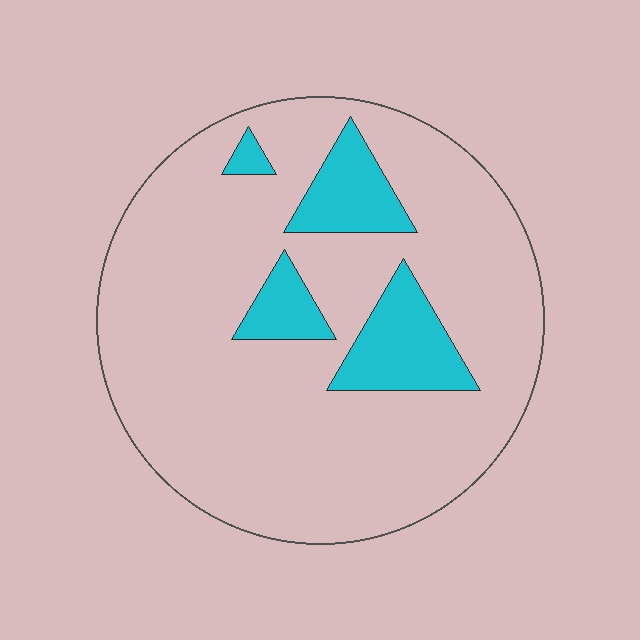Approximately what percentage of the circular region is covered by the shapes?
Approximately 15%.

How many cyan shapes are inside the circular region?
4.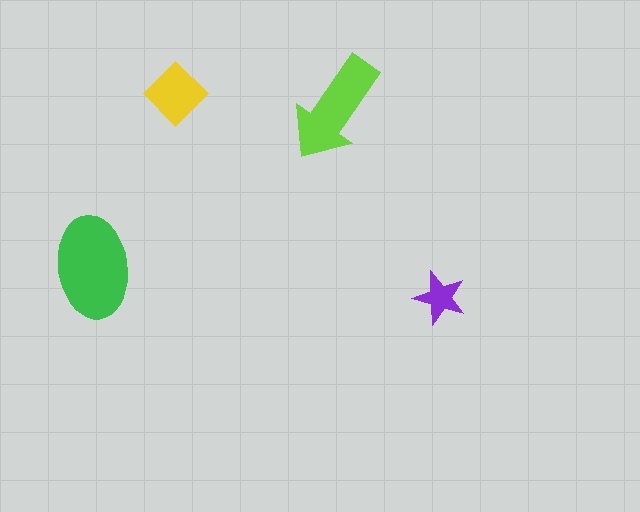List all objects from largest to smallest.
The green ellipse, the lime arrow, the yellow diamond, the purple star.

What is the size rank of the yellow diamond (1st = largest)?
3rd.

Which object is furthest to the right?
The purple star is rightmost.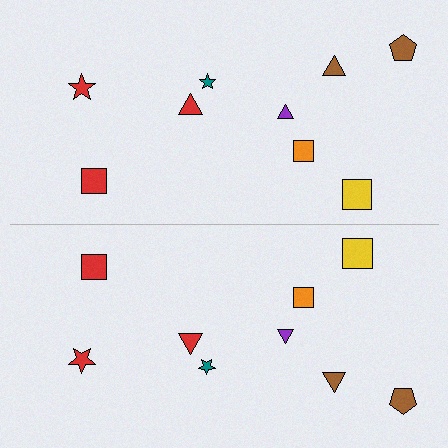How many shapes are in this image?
There are 18 shapes in this image.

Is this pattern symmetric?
Yes, this pattern has bilateral (reflection) symmetry.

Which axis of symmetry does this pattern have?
The pattern has a horizontal axis of symmetry running through the center of the image.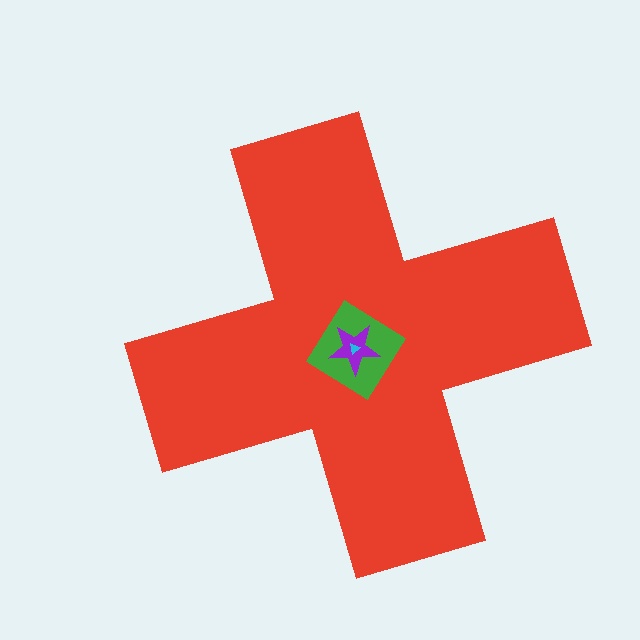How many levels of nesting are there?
4.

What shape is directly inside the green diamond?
The purple star.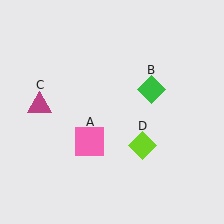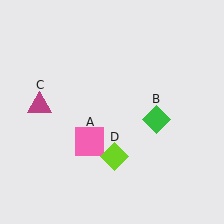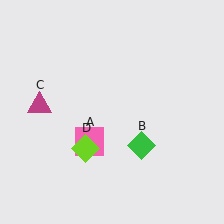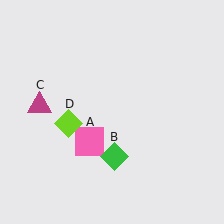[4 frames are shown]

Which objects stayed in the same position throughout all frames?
Pink square (object A) and magenta triangle (object C) remained stationary.